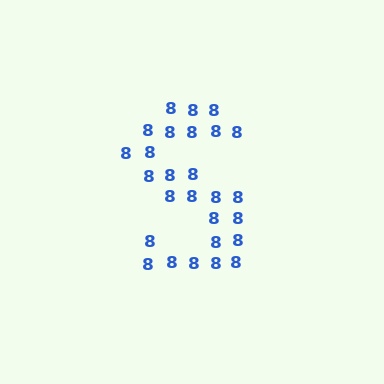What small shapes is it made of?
It is made of small digit 8's.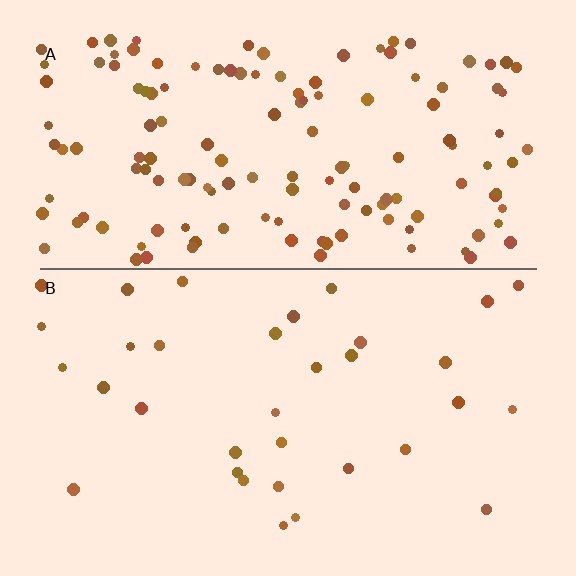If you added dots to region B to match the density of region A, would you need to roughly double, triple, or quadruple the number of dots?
Approximately quadruple.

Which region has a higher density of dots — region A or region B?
A (the top).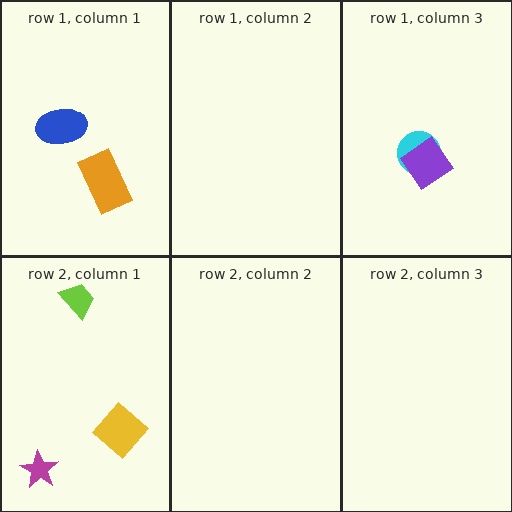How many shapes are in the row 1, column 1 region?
2.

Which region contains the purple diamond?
The row 1, column 3 region.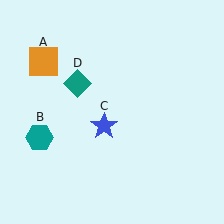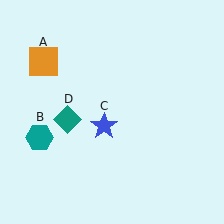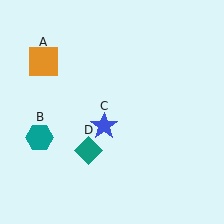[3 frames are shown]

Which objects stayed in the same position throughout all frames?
Orange square (object A) and teal hexagon (object B) and blue star (object C) remained stationary.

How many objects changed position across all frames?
1 object changed position: teal diamond (object D).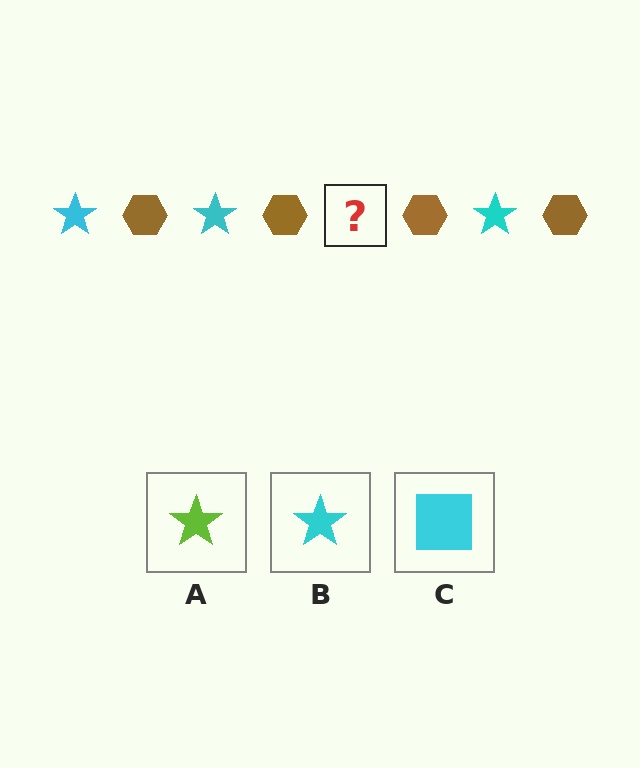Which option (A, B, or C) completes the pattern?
B.